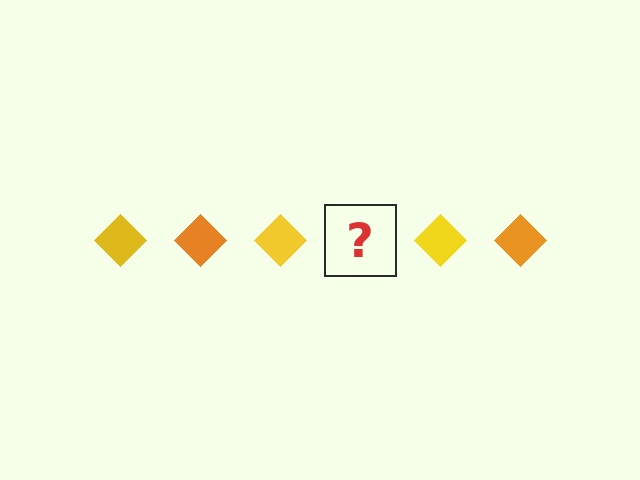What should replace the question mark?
The question mark should be replaced with an orange diamond.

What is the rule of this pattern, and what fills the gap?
The rule is that the pattern cycles through yellow, orange diamonds. The gap should be filled with an orange diamond.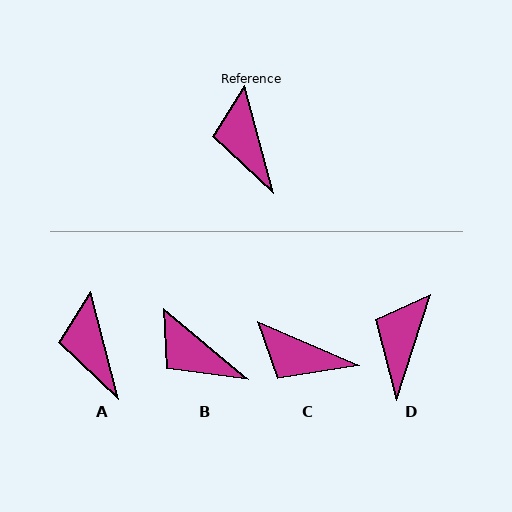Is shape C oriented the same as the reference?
No, it is off by about 52 degrees.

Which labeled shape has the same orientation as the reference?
A.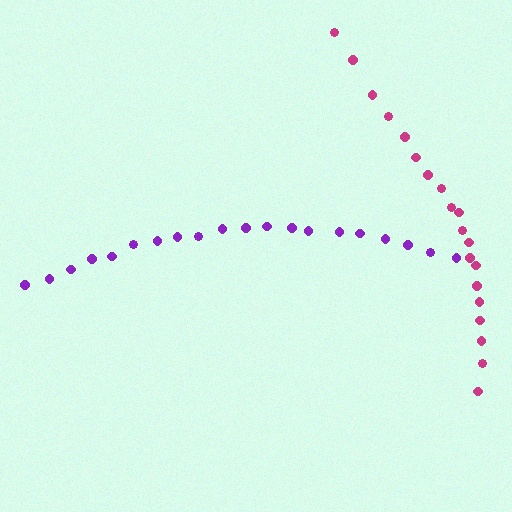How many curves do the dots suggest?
There are 2 distinct paths.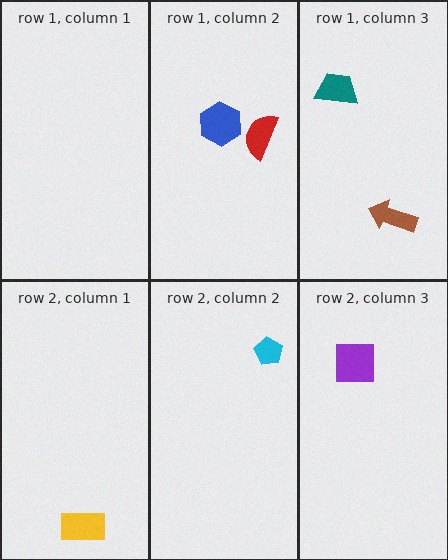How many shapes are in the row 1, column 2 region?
2.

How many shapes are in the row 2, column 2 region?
1.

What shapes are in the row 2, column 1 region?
The yellow rectangle.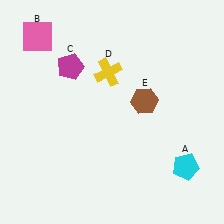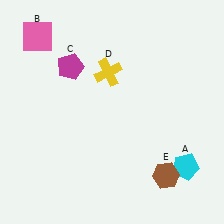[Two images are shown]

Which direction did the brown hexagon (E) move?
The brown hexagon (E) moved down.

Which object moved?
The brown hexagon (E) moved down.